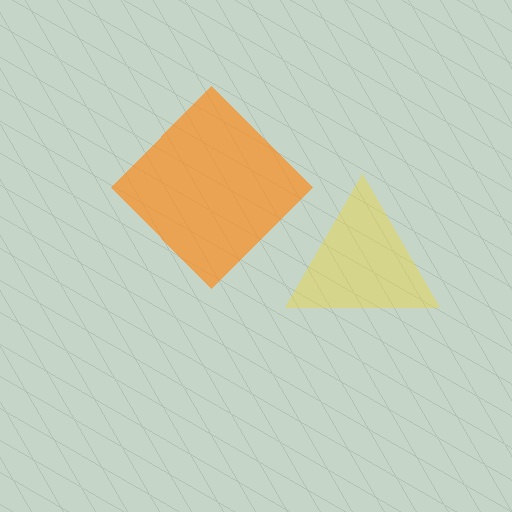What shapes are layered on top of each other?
The layered shapes are: a yellow triangle, an orange diamond.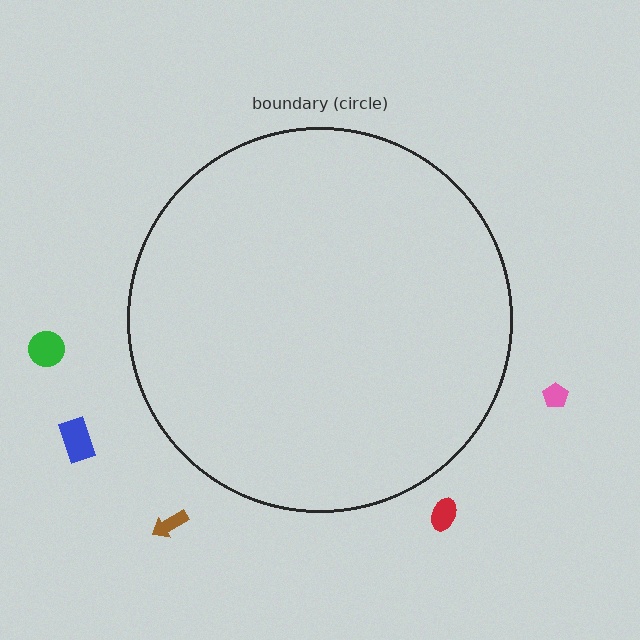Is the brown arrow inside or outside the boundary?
Outside.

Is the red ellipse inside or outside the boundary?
Outside.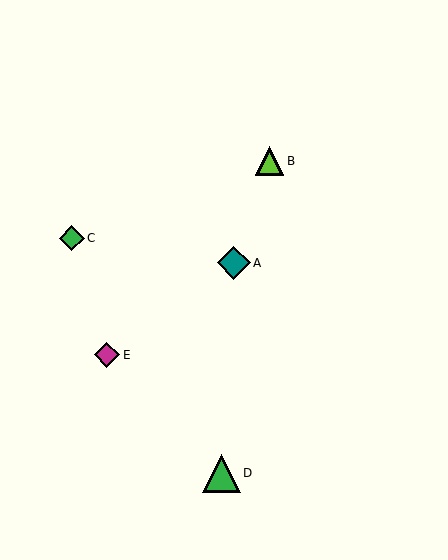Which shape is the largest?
The green triangle (labeled D) is the largest.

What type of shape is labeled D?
Shape D is a green triangle.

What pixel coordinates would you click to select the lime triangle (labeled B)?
Click at (269, 161) to select the lime triangle B.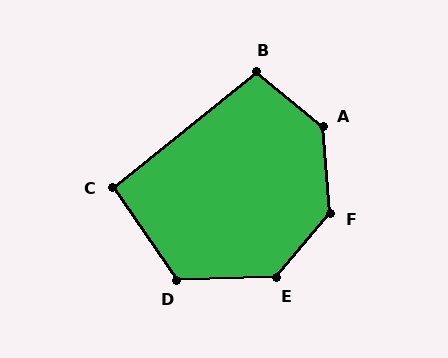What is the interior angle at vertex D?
Approximately 123 degrees (obtuse).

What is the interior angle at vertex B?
Approximately 102 degrees (obtuse).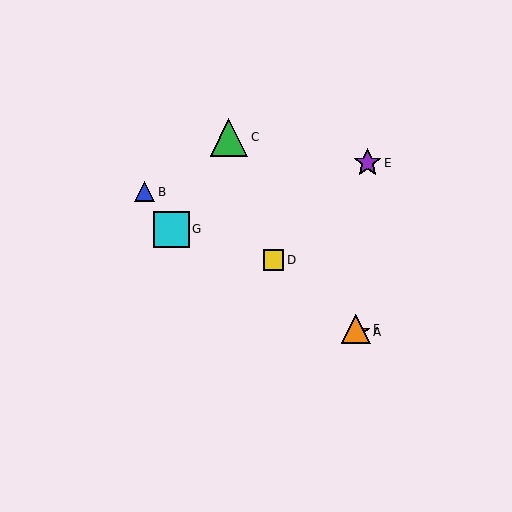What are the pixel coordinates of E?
Object E is at (367, 163).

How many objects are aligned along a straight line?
3 objects (A, D, F) are aligned along a straight line.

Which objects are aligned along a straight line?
Objects A, D, F are aligned along a straight line.